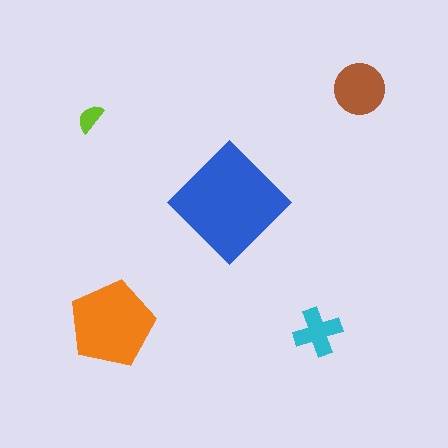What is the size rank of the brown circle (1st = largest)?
3rd.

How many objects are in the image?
There are 5 objects in the image.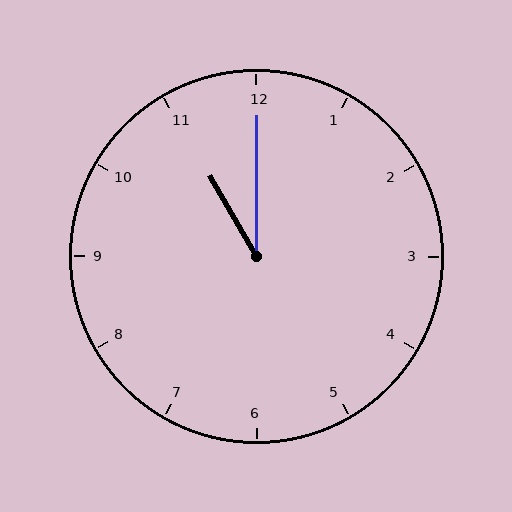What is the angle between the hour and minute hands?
Approximately 30 degrees.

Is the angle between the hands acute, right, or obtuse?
It is acute.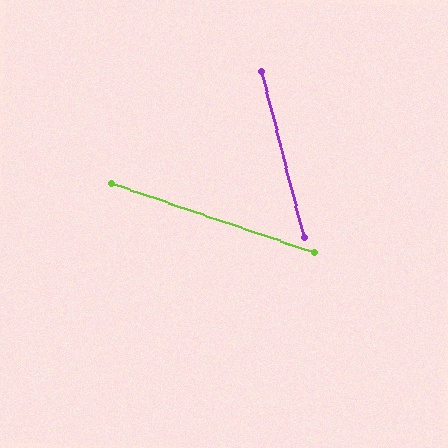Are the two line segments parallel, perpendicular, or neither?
Neither parallel nor perpendicular — they differ by about 57°.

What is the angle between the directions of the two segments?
Approximately 57 degrees.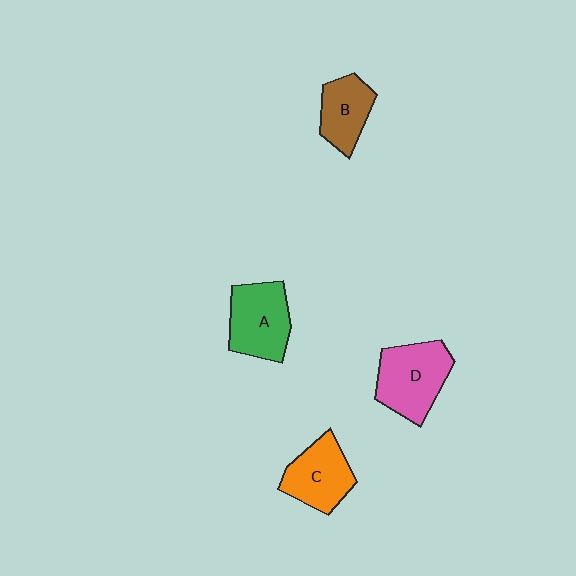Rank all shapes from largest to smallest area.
From largest to smallest: D (pink), A (green), C (orange), B (brown).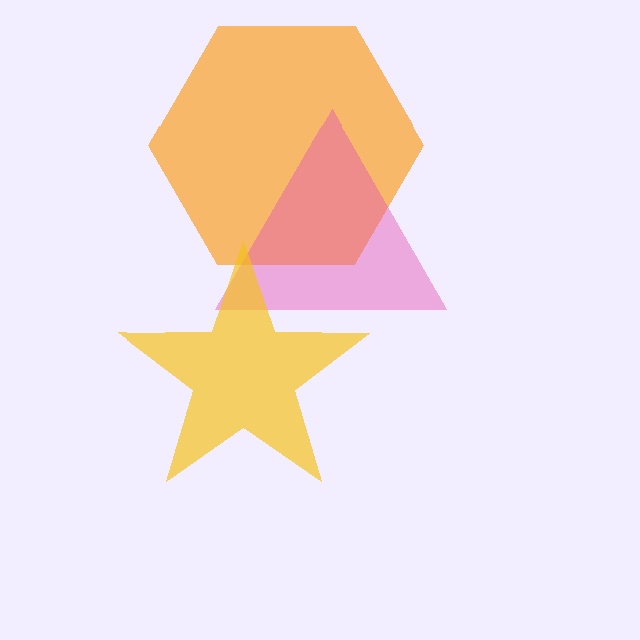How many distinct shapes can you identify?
There are 3 distinct shapes: an orange hexagon, a pink triangle, a yellow star.